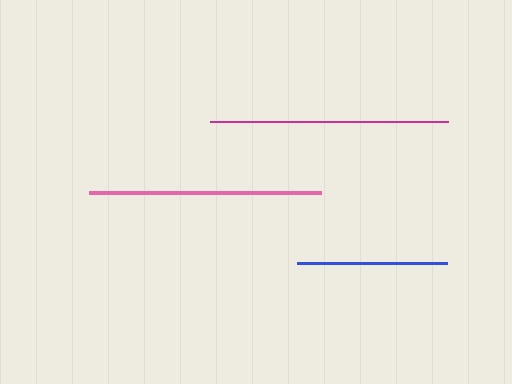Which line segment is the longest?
The magenta line is the longest at approximately 239 pixels.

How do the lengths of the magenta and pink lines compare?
The magenta and pink lines are approximately the same length.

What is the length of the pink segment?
The pink segment is approximately 232 pixels long.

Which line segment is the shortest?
The blue line is the shortest at approximately 150 pixels.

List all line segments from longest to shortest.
From longest to shortest: magenta, pink, blue.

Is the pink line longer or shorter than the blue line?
The pink line is longer than the blue line.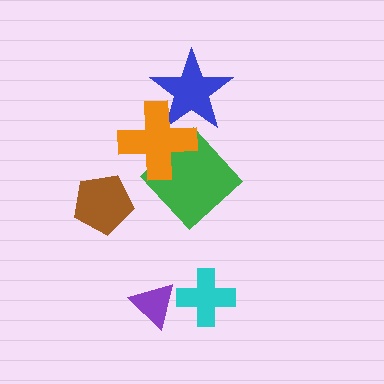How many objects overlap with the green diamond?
1 object overlaps with the green diamond.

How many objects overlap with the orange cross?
2 objects overlap with the orange cross.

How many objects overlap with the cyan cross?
0 objects overlap with the cyan cross.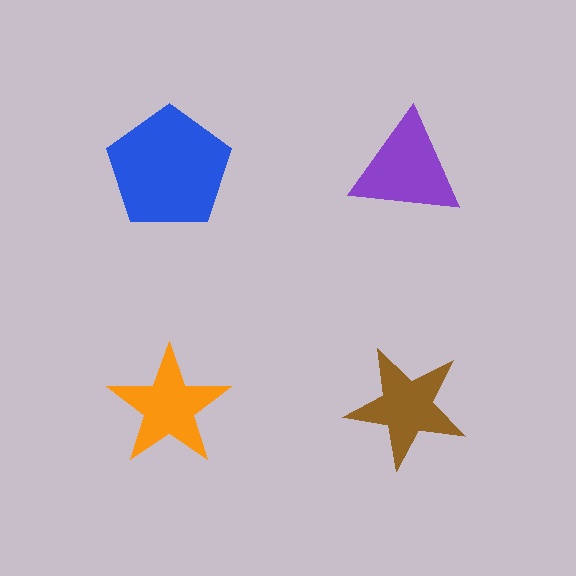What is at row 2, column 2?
A brown star.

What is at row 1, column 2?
A purple triangle.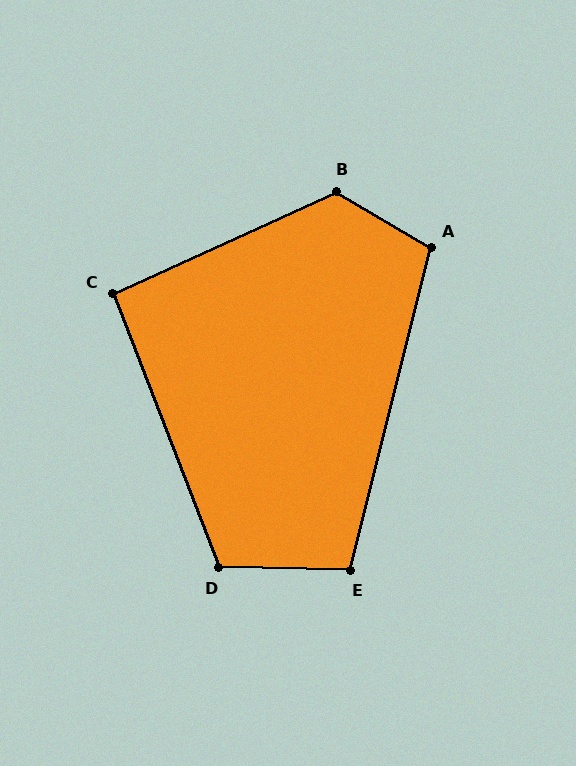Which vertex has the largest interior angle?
B, at approximately 125 degrees.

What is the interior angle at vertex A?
Approximately 106 degrees (obtuse).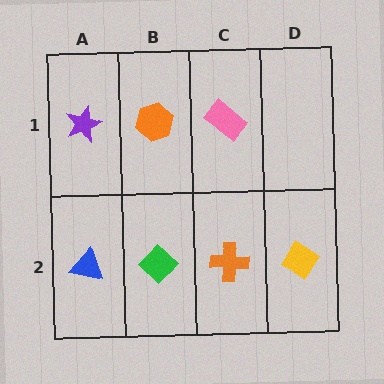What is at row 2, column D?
A yellow diamond.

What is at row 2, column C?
An orange cross.